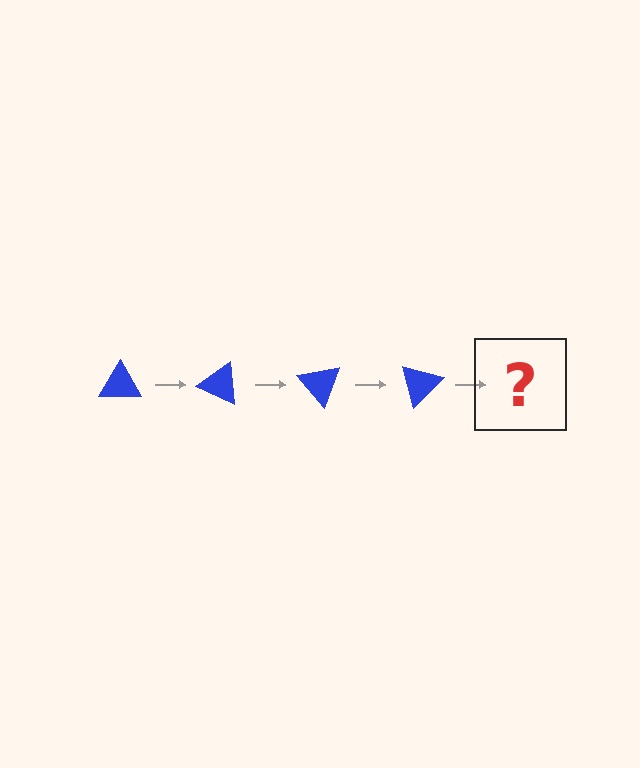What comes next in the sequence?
The next element should be a blue triangle rotated 100 degrees.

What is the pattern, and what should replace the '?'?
The pattern is that the triangle rotates 25 degrees each step. The '?' should be a blue triangle rotated 100 degrees.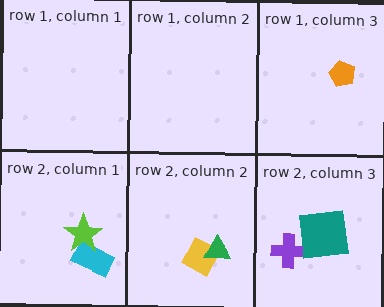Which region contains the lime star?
The row 2, column 1 region.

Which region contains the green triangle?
The row 2, column 2 region.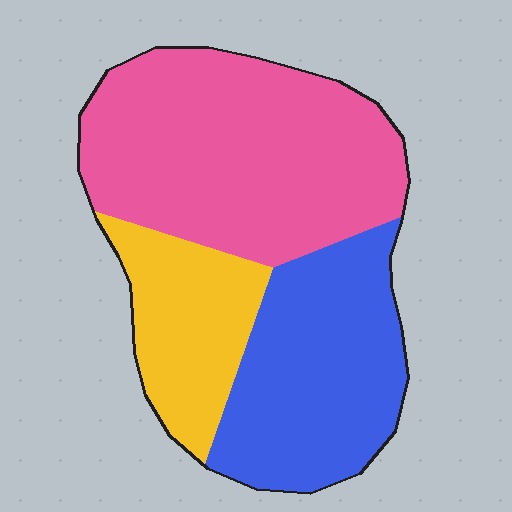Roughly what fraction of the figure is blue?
Blue takes up between a sixth and a third of the figure.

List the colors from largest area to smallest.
From largest to smallest: pink, blue, yellow.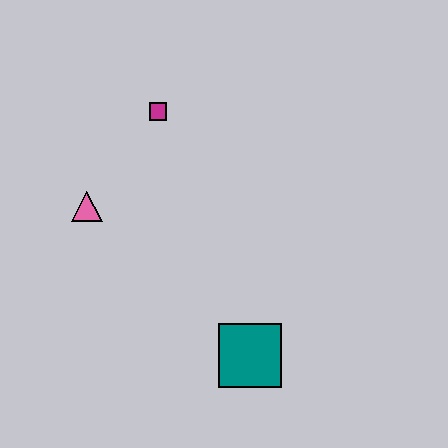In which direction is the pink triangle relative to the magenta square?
The pink triangle is below the magenta square.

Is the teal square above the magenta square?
No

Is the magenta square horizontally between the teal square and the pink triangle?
Yes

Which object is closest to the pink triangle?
The magenta square is closest to the pink triangle.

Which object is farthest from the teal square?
The magenta square is farthest from the teal square.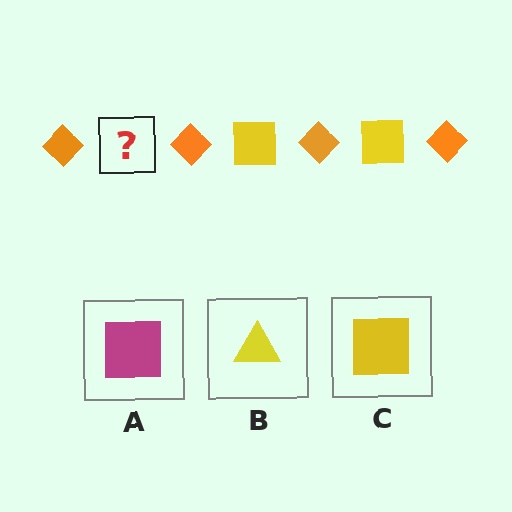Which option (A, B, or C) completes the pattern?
C.